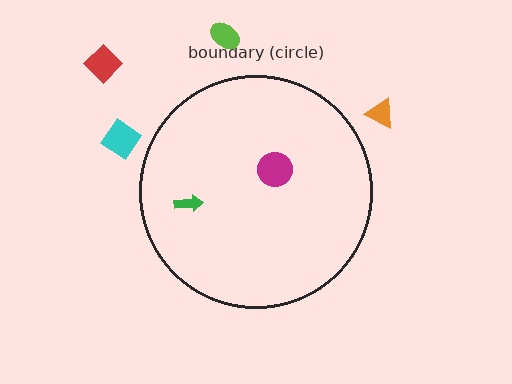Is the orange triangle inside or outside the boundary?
Outside.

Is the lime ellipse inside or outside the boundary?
Outside.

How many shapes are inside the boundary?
2 inside, 4 outside.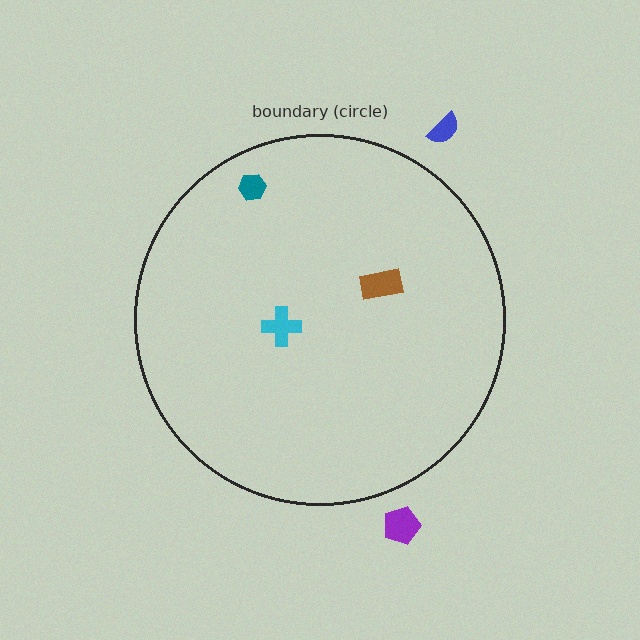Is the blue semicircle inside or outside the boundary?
Outside.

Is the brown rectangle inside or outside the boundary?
Inside.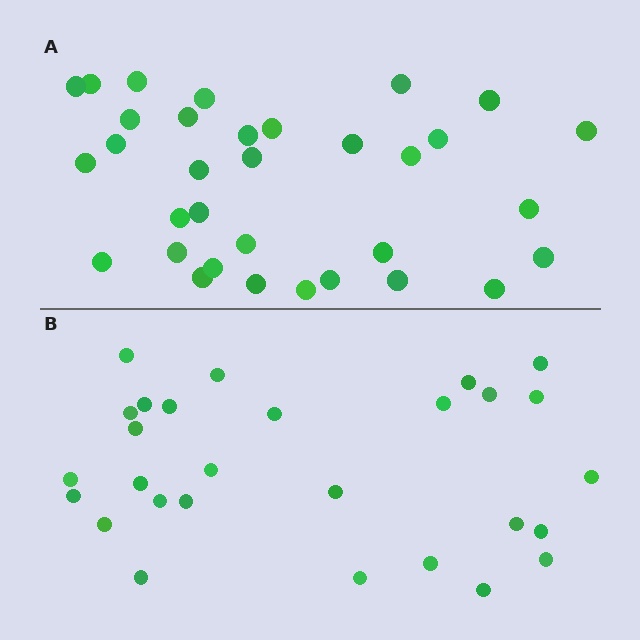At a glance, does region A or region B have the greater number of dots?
Region A (the top region) has more dots.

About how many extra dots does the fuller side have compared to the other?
Region A has about 5 more dots than region B.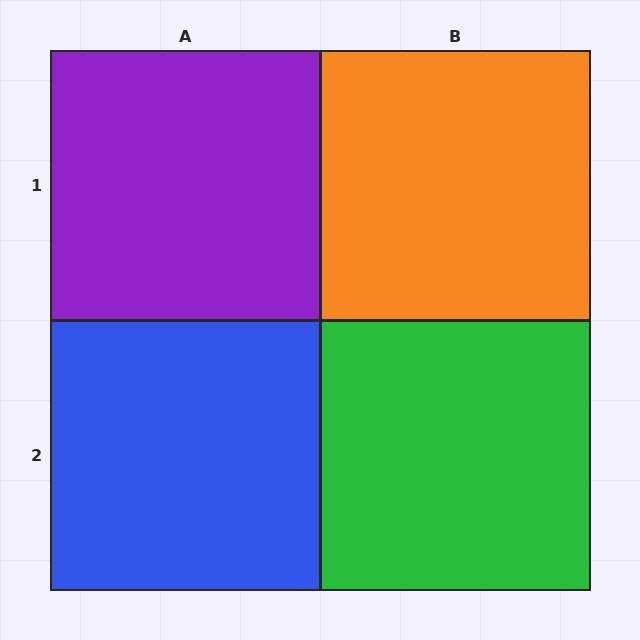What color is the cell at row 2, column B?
Green.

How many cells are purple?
1 cell is purple.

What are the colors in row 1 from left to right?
Purple, orange.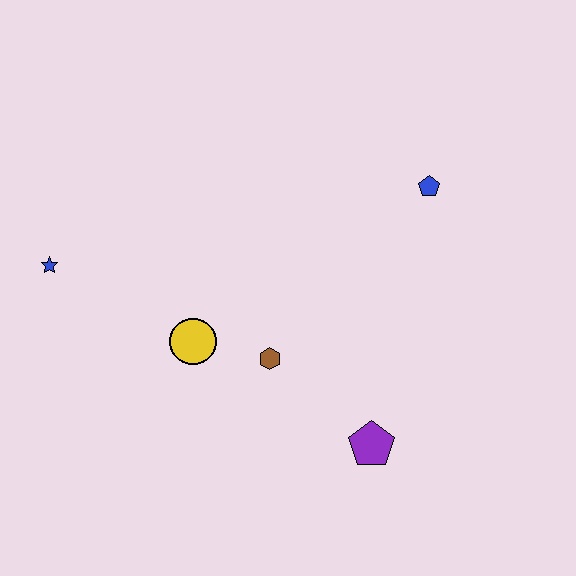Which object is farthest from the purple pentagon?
The blue star is farthest from the purple pentagon.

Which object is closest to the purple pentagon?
The brown hexagon is closest to the purple pentagon.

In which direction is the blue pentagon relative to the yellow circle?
The blue pentagon is to the right of the yellow circle.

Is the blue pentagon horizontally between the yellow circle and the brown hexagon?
No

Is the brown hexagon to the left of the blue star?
No